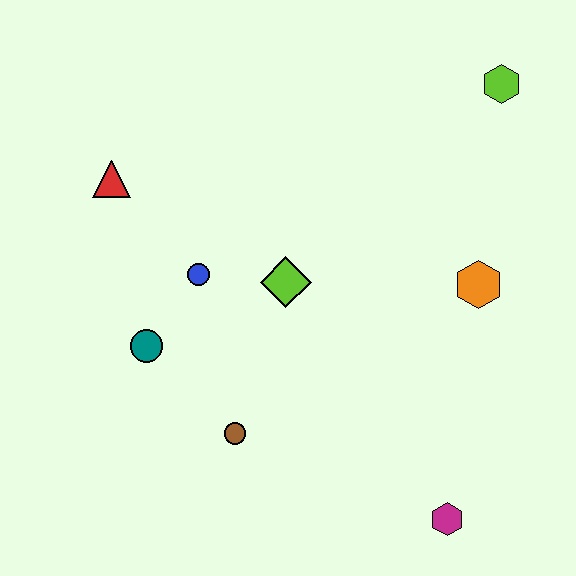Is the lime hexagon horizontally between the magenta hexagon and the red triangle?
No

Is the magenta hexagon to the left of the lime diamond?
No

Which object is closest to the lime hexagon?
The orange hexagon is closest to the lime hexagon.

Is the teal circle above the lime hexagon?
No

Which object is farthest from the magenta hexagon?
The red triangle is farthest from the magenta hexagon.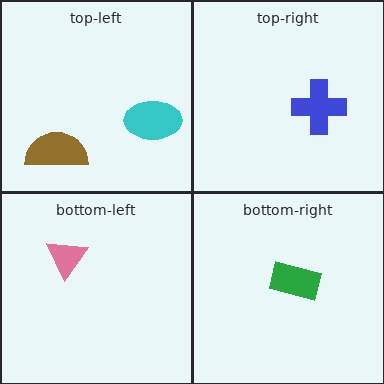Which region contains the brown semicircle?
The top-left region.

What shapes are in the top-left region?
The brown semicircle, the cyan ellipse.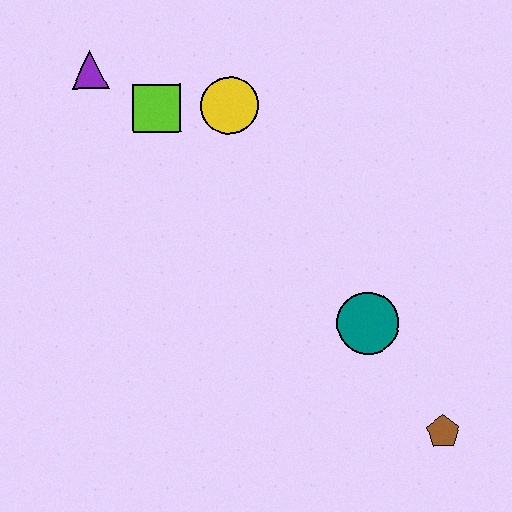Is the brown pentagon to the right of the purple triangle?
Yes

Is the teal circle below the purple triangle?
Yes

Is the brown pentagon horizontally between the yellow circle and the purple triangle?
No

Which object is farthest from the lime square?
The brown pentagon is farthest from the lime square.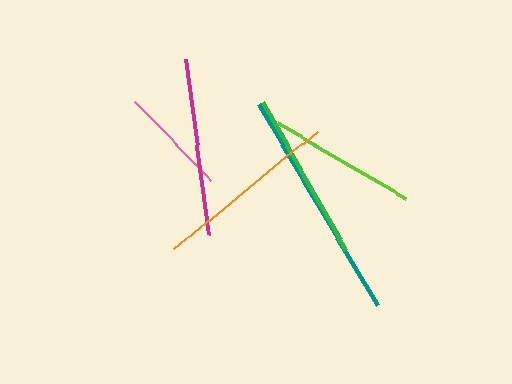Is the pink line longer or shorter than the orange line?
The orange line is longer than the pink line.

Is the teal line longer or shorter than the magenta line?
The teal line is longer than the magenta line.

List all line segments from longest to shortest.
From longest to shortest: teal, orange, magenta, green, lime, pink.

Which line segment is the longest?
The teal line is the longest at approximately 233 pixels.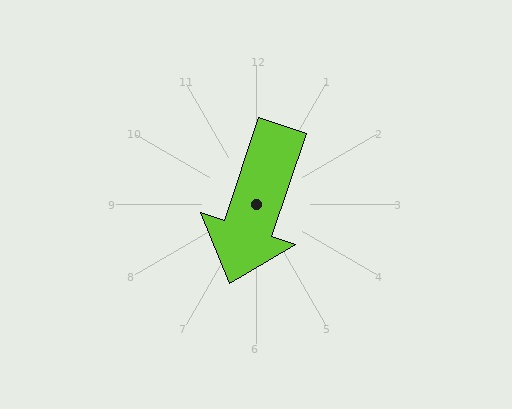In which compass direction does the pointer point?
South.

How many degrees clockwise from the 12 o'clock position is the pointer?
Approximately 198 degrees.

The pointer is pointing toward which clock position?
Roughly 7 o'clock.